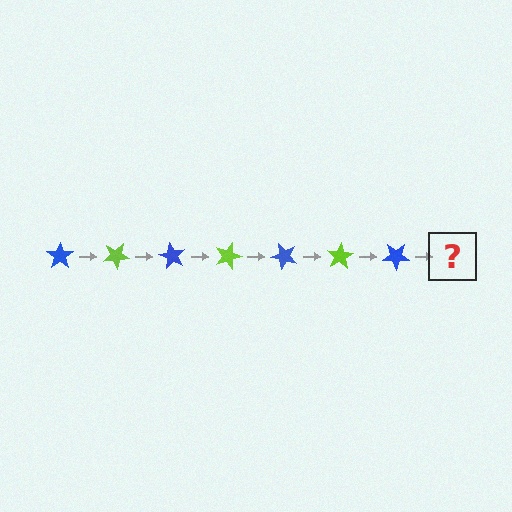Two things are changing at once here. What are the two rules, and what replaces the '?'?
The two rules are that it rotates 30 degrees each step and the color cycles through blue and lime. The '?' should be a lime star, rotated 210 degrees from the start.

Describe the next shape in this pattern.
It should be a lime star, rotated 210 degrees from the start.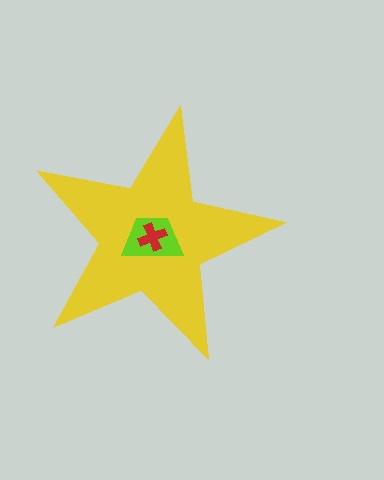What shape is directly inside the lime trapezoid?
The red cross.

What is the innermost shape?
The red cross.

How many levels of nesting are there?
3.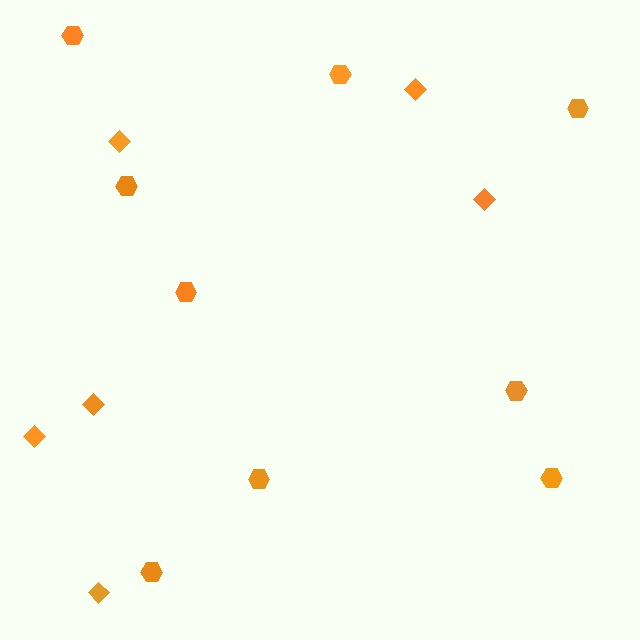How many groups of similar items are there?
There are 2 groups: one group of diamonds (6) and one group of hexagons (9).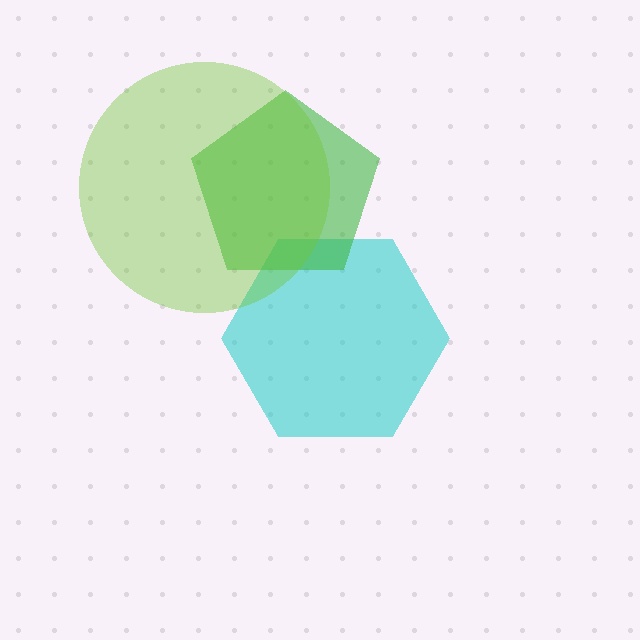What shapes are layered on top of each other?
The layered shapes are: a cyan hexagon, a green pentagon, a lime circle.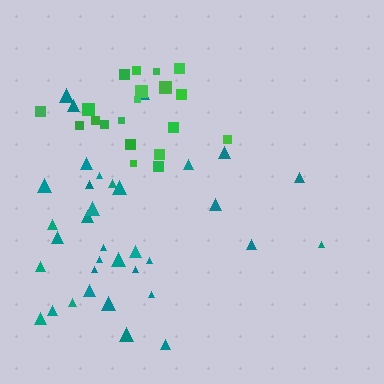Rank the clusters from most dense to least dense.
green, teal.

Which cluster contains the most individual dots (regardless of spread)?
Teal (35).